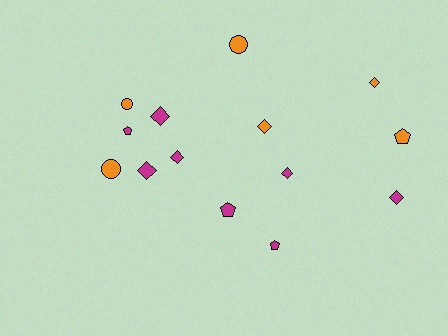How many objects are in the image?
There are 14 objects.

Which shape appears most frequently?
Diamond, with 7 objects.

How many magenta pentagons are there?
There are 3 magenta pentagons.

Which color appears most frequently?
Magenta, with 8 objects.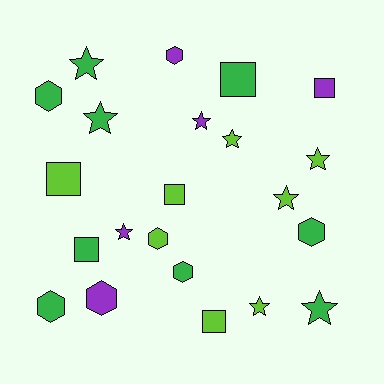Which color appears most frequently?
Green, with 9 objects.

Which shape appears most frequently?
Star, with 9 objects.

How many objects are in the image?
There are 22 objects.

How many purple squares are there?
There is 1 purple square.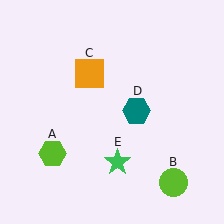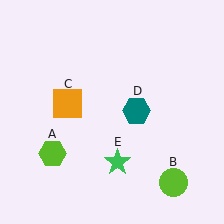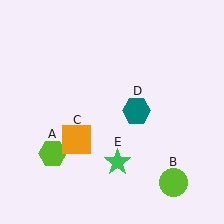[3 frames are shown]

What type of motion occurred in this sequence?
The orange square (object C) rotated counterclockwise around the center of the scene.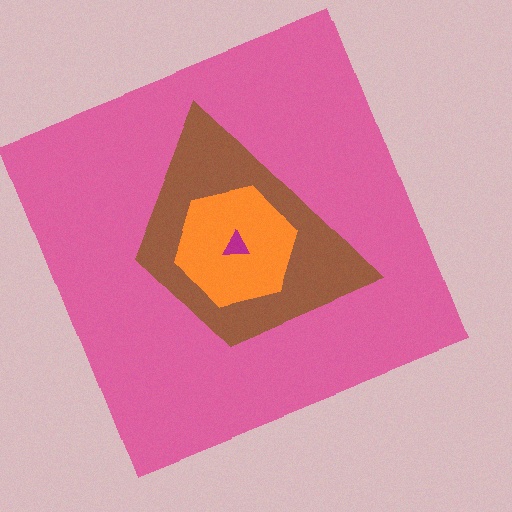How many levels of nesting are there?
4.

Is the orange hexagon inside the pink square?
Yes.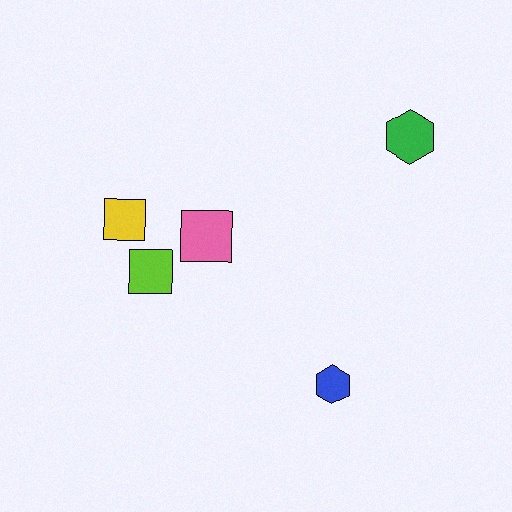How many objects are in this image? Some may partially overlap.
There are 5 objects.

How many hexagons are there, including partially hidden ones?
There are 2 hexagons.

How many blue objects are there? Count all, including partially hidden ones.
There is 1 blue object.